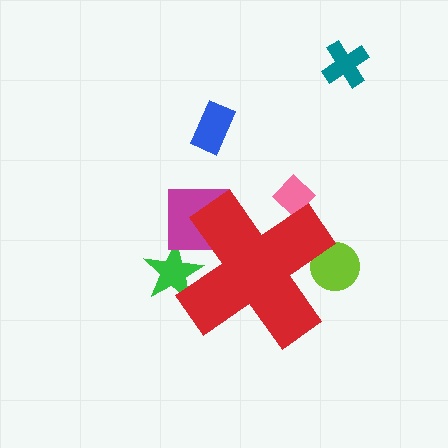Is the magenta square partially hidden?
Yes, the magenta square is partially hidden behind the red cross.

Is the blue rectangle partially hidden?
No, the blue rectangle is fully visible.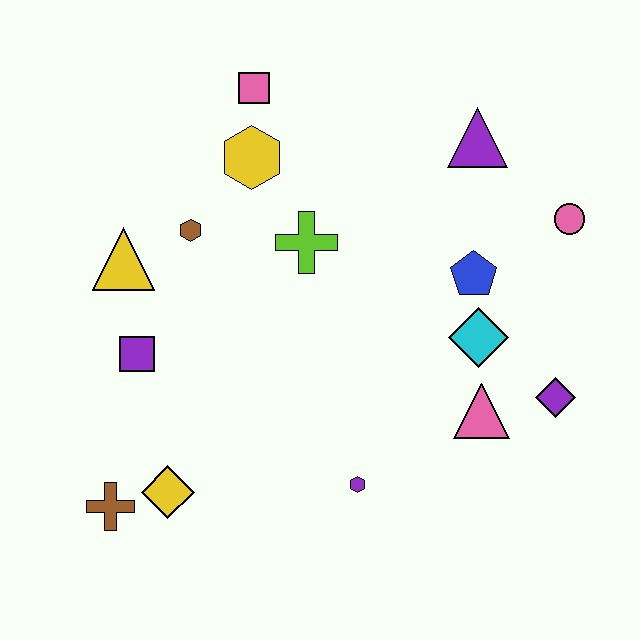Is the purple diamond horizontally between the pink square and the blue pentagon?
No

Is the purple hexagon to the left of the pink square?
No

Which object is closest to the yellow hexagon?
The pink square is closest to the yellow hexagon.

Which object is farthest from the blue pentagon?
The brown cross is farthest from the blue pentagon.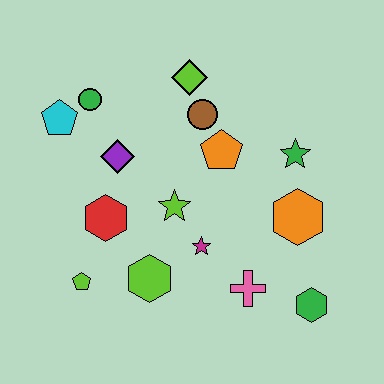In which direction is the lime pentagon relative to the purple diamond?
The lime pentagon is below the purple diamond.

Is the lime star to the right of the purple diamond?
Yes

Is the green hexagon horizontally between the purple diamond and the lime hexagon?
No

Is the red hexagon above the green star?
No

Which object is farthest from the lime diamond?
The green hexagon is farthest from the lime diamond.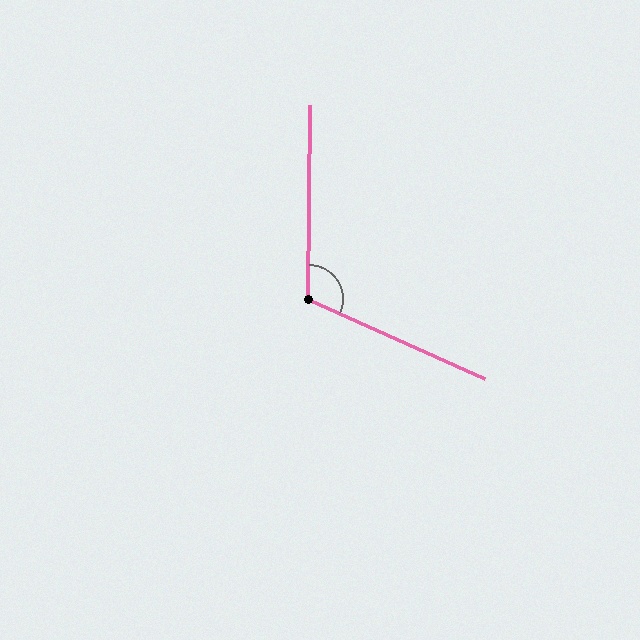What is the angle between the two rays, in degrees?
Approximately 114 degrees.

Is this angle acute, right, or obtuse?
It is obtuse.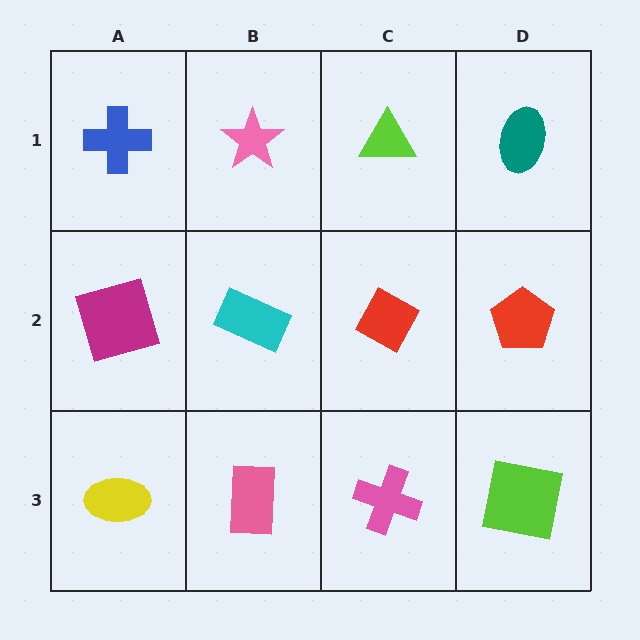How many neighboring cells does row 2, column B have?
4.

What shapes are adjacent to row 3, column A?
A magenta square (row 2, column A), a pink rectangle (row 3, column B).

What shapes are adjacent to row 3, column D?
A red pentagon (row 2, column D), a pink cross (row 3, column C).